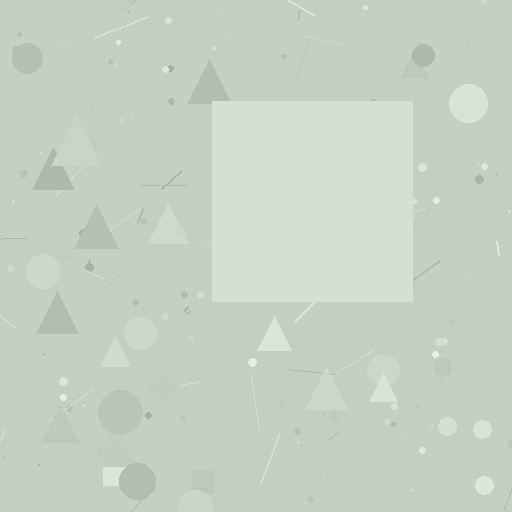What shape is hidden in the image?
A square is hidden in the image.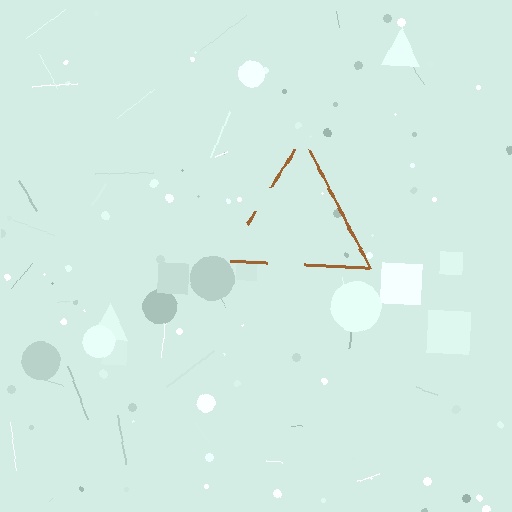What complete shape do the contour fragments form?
The contour fragments form a triangle.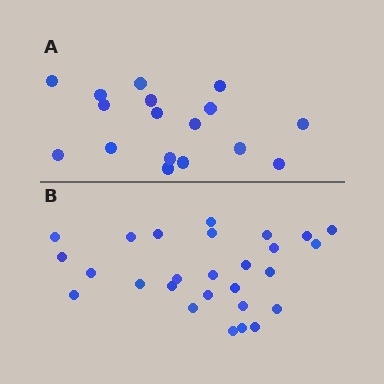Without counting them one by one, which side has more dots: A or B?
Region B (the bottom region) has more dots.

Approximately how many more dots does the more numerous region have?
Region B has roughly 10 or so more dots than region A.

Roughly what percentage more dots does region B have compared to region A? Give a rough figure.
About 60% more.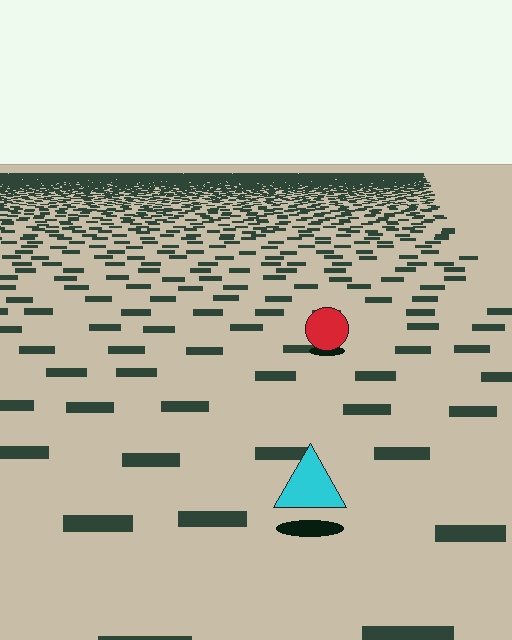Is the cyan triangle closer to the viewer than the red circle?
Yes. The cyan triangle is closer — you can tell from the texture gradient: the ground texture is coarser near it.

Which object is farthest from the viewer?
The red circle is farthest from the viewer. It appears smaller and the ground texture around it is denser.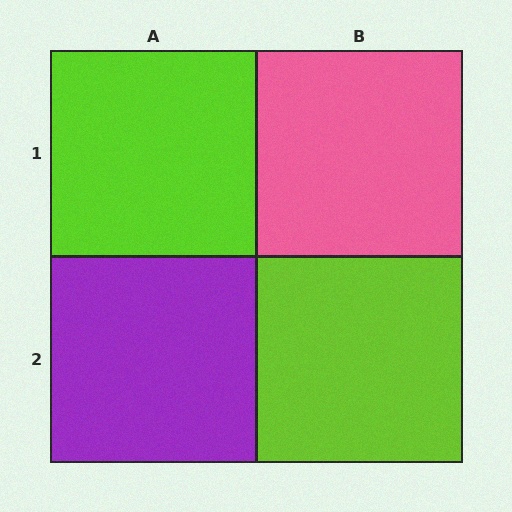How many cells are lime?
2 cells are lime.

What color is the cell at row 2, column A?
Purple.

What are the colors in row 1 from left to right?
Lime, pink.